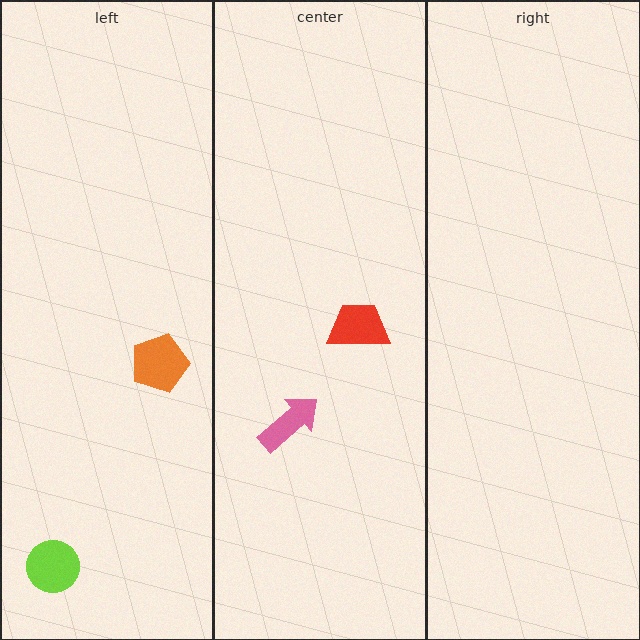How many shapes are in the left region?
2.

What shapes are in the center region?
The red trapezoid, the pink arrow.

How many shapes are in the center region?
2.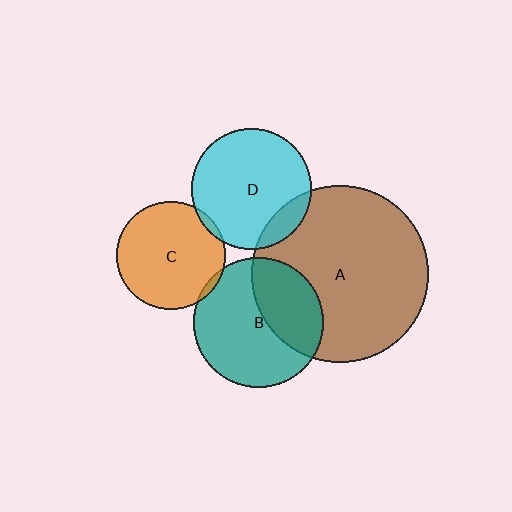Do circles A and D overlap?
Yes.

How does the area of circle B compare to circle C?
Approximately 1.4 times.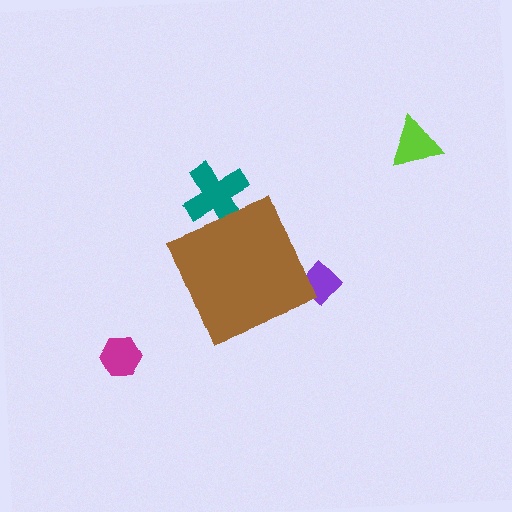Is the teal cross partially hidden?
Yes, the teal cross is partially hidden behind the brown diamond.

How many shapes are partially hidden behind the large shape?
2 shapes are partially hidden.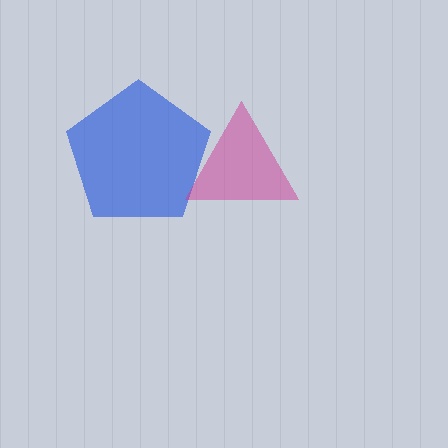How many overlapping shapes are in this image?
There are 2 overlapping shapes in the image.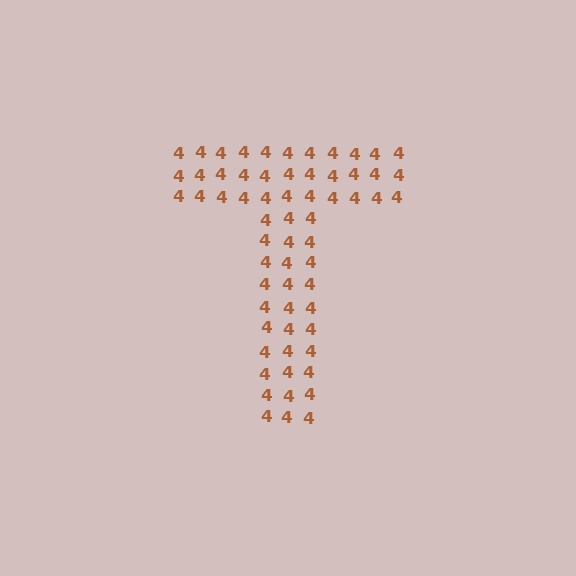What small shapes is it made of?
It is made of small digit 4's.